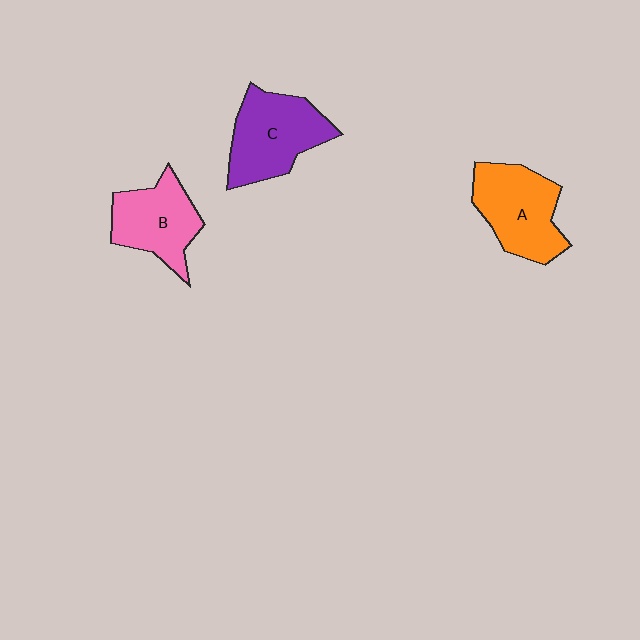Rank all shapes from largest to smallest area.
From largest to smallest: C (purple), A (orange), B (pink).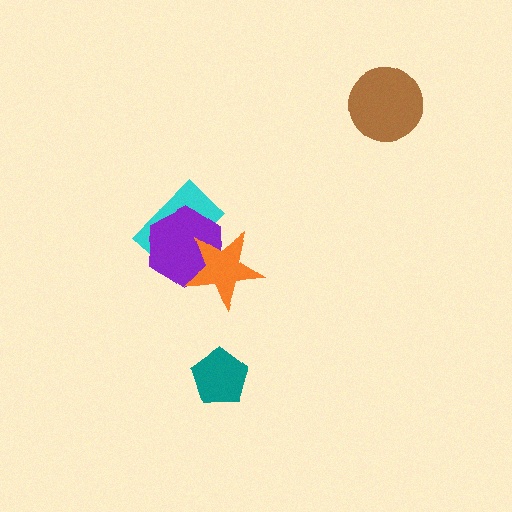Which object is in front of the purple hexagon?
The orange star is in front of the purple hexagon.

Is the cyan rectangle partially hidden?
Yes, it is partially covered by another shape.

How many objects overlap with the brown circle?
0 objects overlap with the brown circle.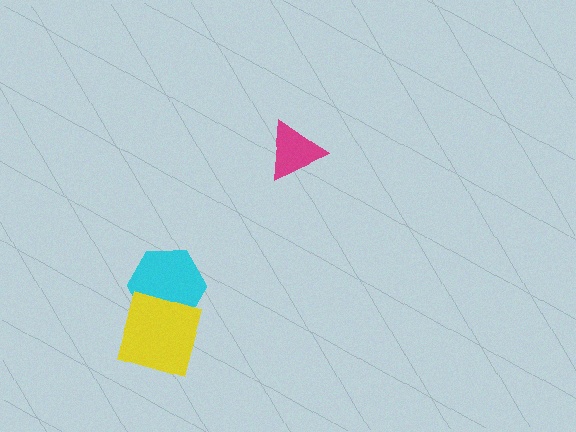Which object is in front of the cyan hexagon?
The yellow diamond is in front of the cyan hexagon.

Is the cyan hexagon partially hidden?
Yes, it is partially covered by another shape.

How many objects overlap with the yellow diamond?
1 object overlaps with the yellow diamond.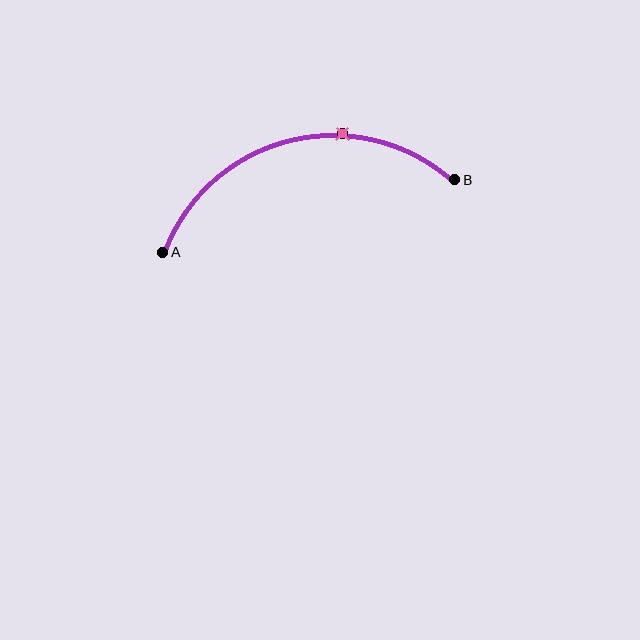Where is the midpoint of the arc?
The arc midpoint is the point on the curve farthest from the straight line joining A and B. It sits above that line.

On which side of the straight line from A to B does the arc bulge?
The arc bulges above the straight line connecting A and B.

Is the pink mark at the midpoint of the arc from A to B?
No. The pink mark lies on the arc but is closer to endpoint B. The arc midpoint would be at the point on the curve equidistant along the arc from both A and B.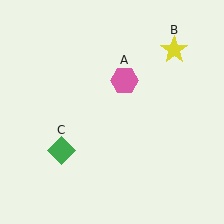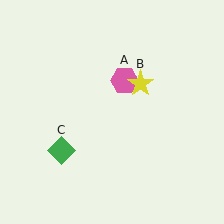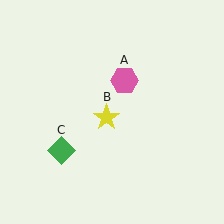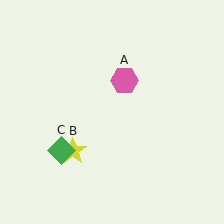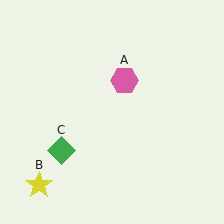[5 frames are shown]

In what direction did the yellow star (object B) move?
The yellow star (object B) moved down and to the left.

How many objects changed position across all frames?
1 object changed position: yellow star (object B).